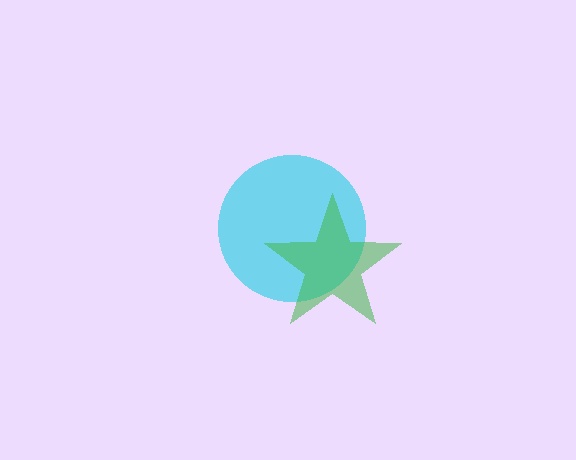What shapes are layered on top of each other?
The layered shapes are: a cyan circle, a green star.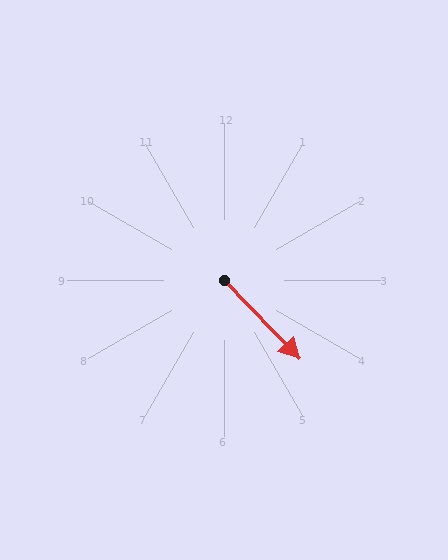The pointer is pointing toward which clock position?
Roughly 5 o'clock.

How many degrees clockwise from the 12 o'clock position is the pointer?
Approximately 136 degrees.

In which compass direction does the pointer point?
Southeast.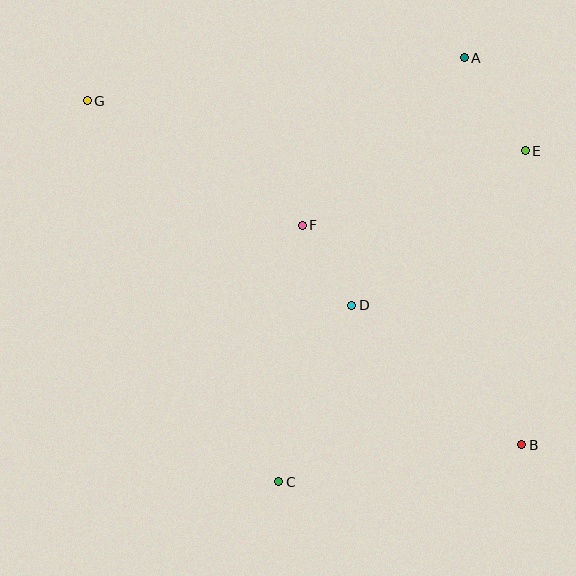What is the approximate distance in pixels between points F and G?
The distance between F and G is approximately 248 pixels.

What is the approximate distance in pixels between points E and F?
The distance between E and F is approximately 235 pixels.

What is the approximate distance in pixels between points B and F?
The distance between B and F is approximately 311 pixels.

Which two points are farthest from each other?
Points B and G are farthest from each other.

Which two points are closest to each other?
Points D and F are closest to each other.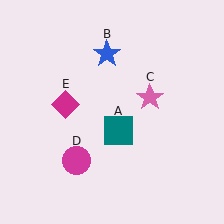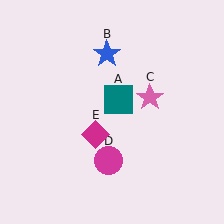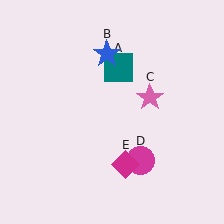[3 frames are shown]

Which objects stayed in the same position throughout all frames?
Blue star (object B) and pink star (object C) remained stationary.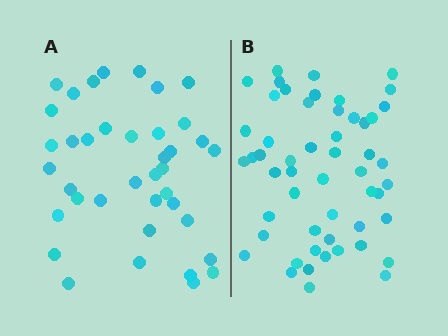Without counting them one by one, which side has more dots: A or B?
Region B (the right region) has more dots.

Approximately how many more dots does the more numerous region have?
Region B has approximately 15 more dots than region A.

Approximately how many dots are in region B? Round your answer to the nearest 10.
About 50 dots. (The exact count is 53, which rounds to 50.)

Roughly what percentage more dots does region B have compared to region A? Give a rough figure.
About 35% more.